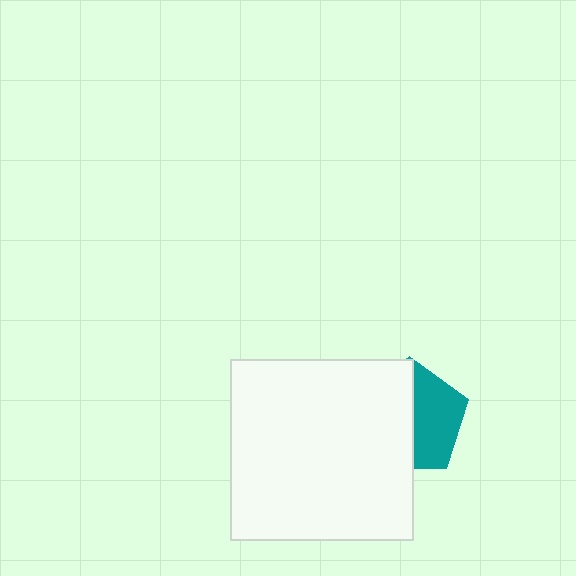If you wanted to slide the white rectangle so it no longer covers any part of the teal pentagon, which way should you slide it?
Slide it left — that is the most direct way to separate the two shapes.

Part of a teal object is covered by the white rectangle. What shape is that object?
It is a pentagon.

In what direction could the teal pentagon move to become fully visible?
The teal pentagon could move right. That would shift it out from behind the white rectangle entirely.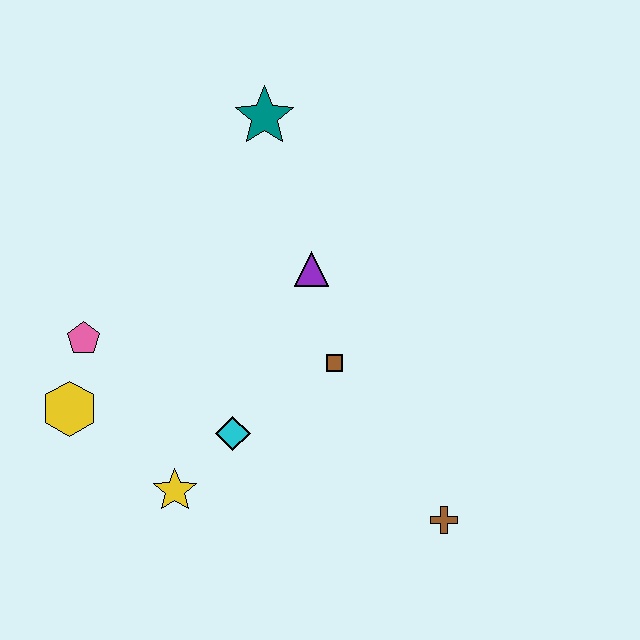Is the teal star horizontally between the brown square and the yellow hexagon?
Yes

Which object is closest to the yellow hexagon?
The pink pentagon is closest to the yellow hexagon.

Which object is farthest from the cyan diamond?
The teal star is farthest from the cyan diamond.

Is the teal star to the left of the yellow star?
No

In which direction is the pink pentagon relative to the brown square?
The pink pentagon is to the left of the brown square.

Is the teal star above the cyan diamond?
Yes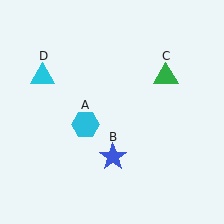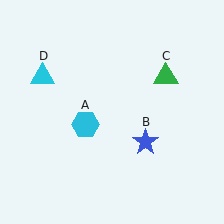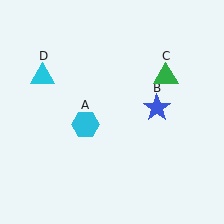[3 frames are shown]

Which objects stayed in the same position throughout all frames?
Cyan hexagon (object A) and green triangle (object C) and cyan triangle (object D) remained stationary.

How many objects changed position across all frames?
1 object changed position: blue star (object B).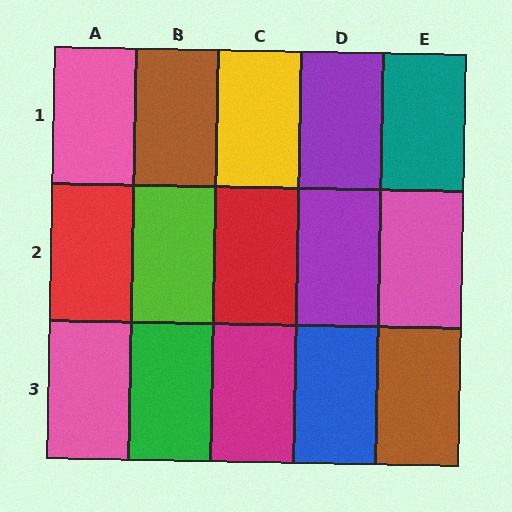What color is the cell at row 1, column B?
Brown.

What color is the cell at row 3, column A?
Pink.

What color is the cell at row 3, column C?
Magenta.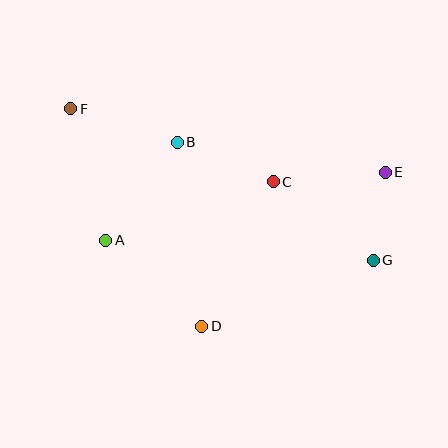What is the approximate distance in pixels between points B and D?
The distance between B and D is approximately 186 pixels.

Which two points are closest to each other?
Points E and G are closest to each other.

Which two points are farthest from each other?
Points F and G are farthest from each other.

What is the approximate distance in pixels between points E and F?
The distance between E and F is approximately 321 pixels.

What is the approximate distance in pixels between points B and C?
The distance between B and C is approximately 104 pixels.